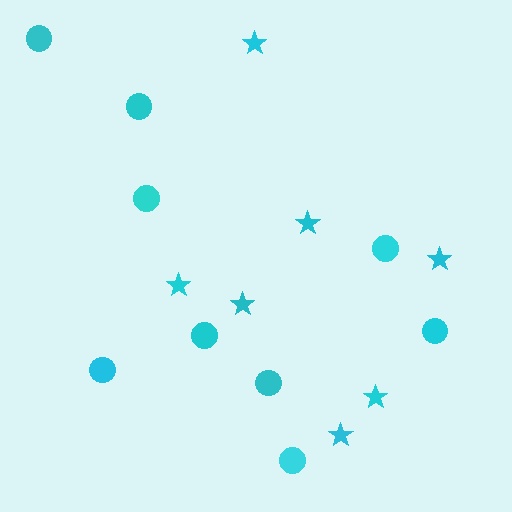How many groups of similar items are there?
There are 2 groups: one group of stars (7) and one group of circles (9).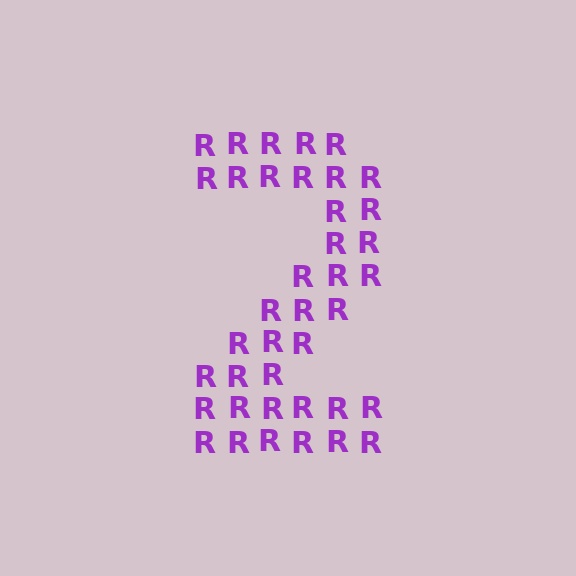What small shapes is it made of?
It is made of small letter R's.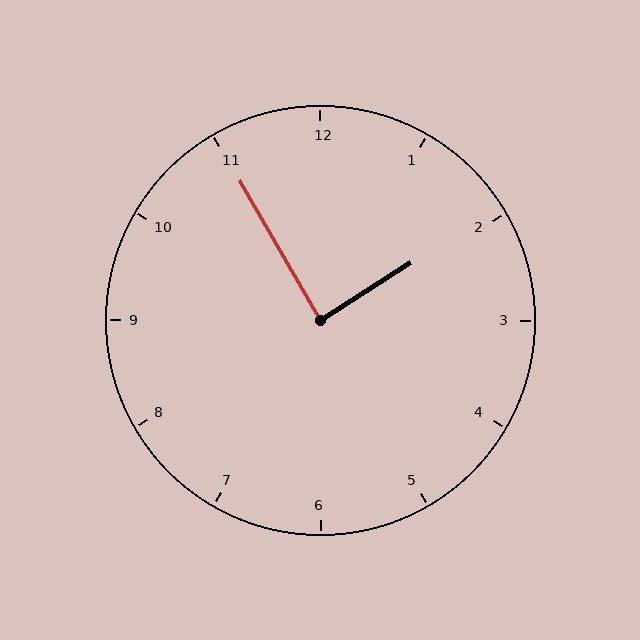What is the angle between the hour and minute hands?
Approximately 88 degrees.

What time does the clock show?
1:55.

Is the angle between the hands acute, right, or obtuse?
It is right.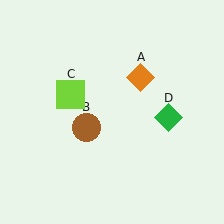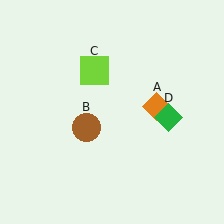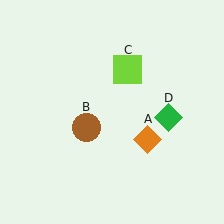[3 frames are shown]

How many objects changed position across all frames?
2 objects changed position: orange diamond (object A), lime square (object C).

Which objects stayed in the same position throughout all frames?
Brown circle (object B) and green diamond (object D) remained stationary.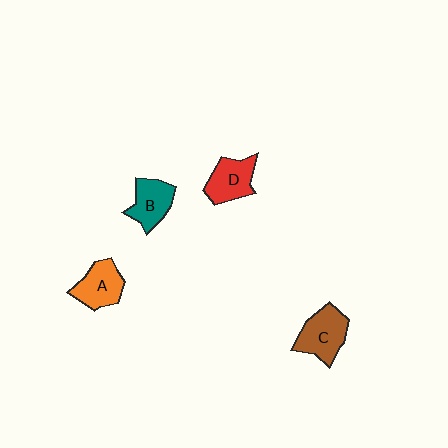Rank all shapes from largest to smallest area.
From largest to smallest: C (brown), A (orange), D (red), B (teal).